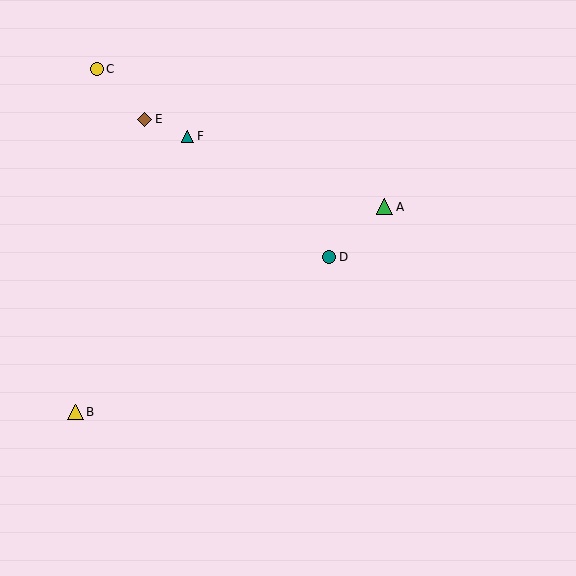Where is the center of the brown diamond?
The center of the brown diamond is at (145, 119).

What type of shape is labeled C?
Shape C is a yellow circle.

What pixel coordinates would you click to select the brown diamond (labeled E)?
Click at (145, 119) to select the brown diamond E.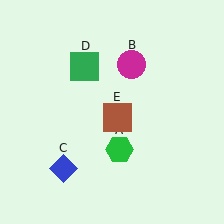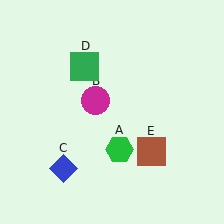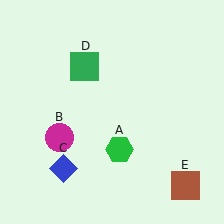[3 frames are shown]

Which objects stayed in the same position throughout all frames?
Green hexagon (object A) and blue diamond (object C) and green square (object D) remained stationary.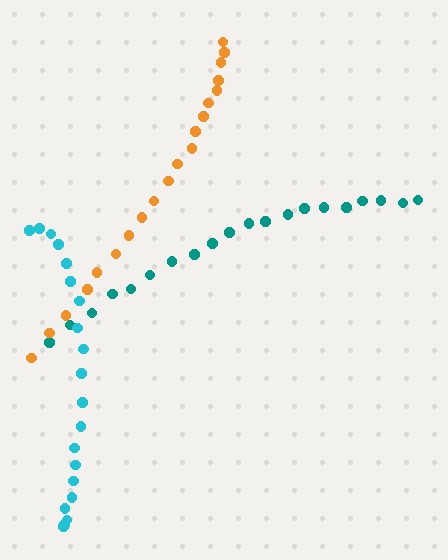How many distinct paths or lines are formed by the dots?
There are 3 distinct paths.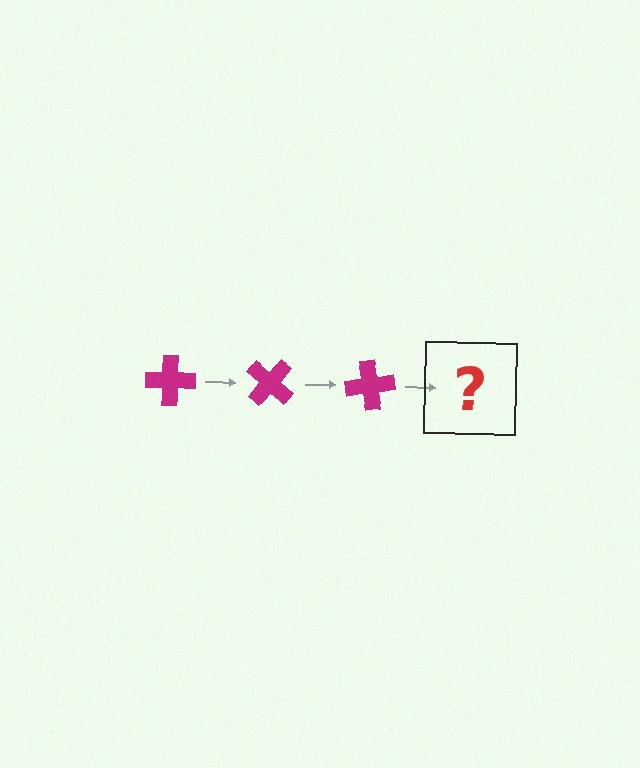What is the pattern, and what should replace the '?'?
The pattern is that the cross rotates 40 degrees each step. The '?' should be a magenta cross rotated 120 degrees.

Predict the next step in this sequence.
The next step is a magenta cross rotated 120 degrees.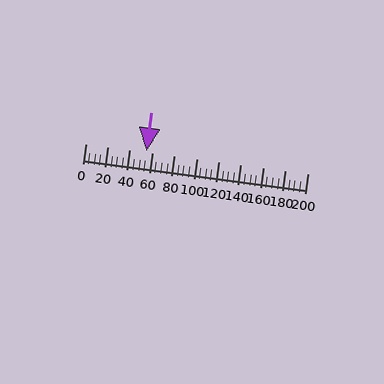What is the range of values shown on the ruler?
The ruler shows values from 0 to 200.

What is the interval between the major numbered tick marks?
The major tick marks are spaced 20 units apart.